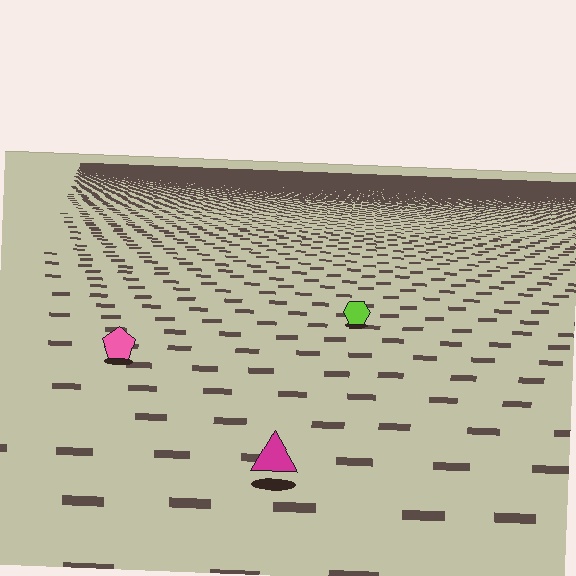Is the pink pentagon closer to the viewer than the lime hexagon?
Yes. The pink pentagon is closer — you can tell from the texture gradient: the ground texture is coarser near it.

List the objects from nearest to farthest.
From nearest to farthest: the magenta triangle, the pink pentagon, the lime hexagon.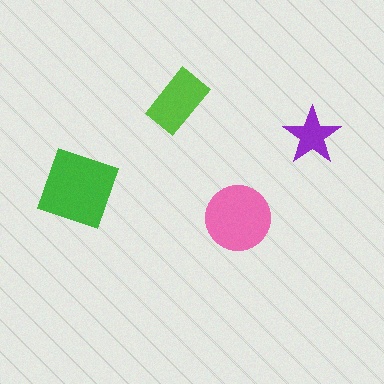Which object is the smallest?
The purple star.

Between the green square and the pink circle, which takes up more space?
The green square.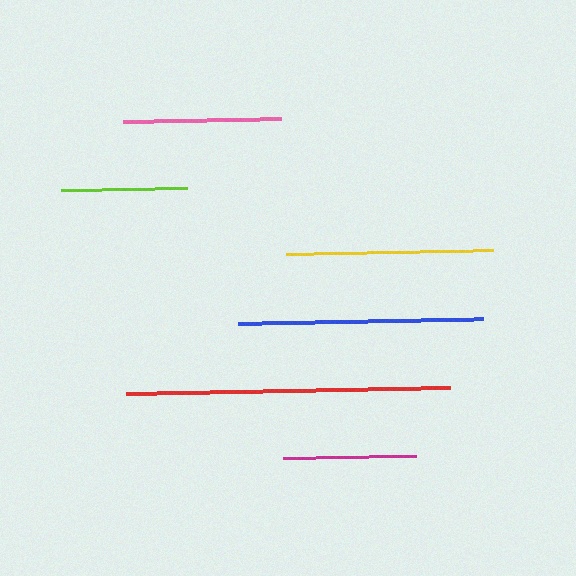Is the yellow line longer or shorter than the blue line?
The blue line is longer than the yellow line.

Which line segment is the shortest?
The lime line is the shortest at approximately 126 pixels.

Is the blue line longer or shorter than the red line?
The red line is longer than the blue line.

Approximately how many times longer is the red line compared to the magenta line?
The red line is approximately 2.4 times the length of the magenta line.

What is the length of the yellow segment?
The yellow segment is approximately 207 pixels long.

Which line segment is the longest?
The red line is the longest at approximately 324 pixels.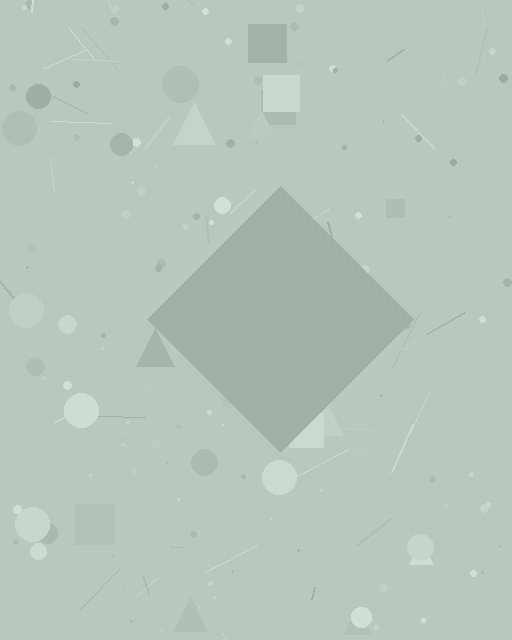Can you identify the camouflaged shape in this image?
The camouflaged shape is a diamond.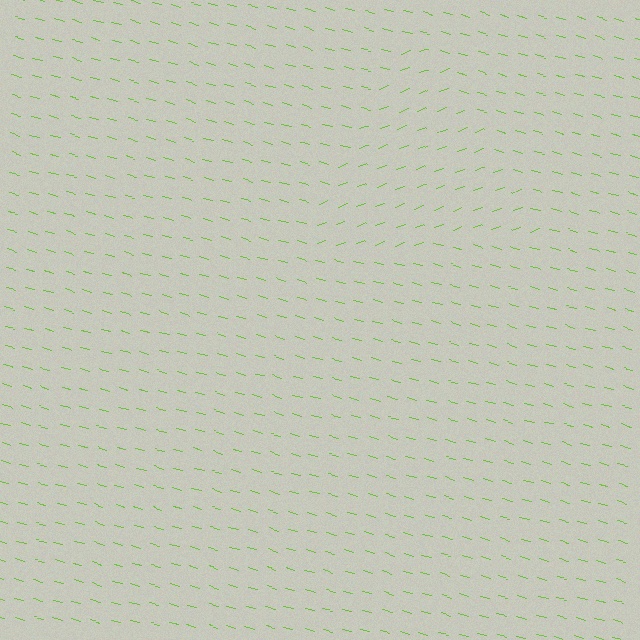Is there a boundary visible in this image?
Yes, there is a texture boundary formed by a change in line orientation.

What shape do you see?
I see a triangle.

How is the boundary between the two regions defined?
The boundary is defined purely by a change in line orientation (approximately 35 degrees difference). All lines are the same color and thickness.